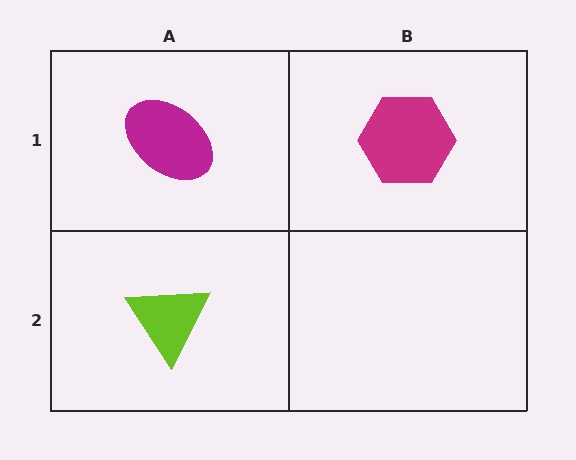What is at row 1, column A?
A magenta ellipse.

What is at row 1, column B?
A magenta hexagon.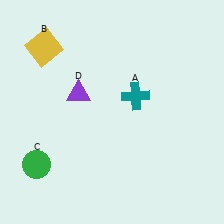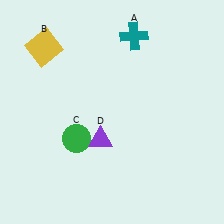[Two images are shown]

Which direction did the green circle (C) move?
The green circle (C) moved right.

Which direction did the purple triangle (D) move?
The purple triangle (D) moved down.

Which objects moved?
The objects that moved are: the teal cross (A), the green circle (C), the purple triangle (D).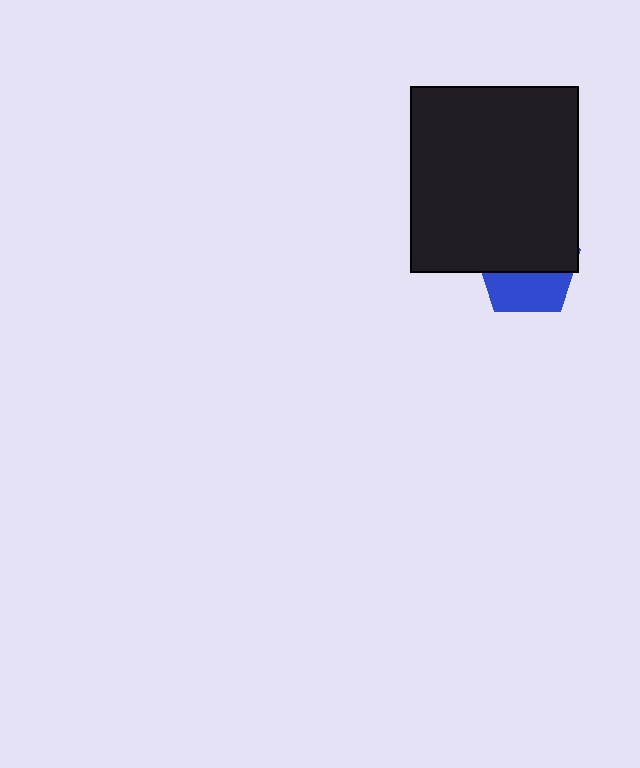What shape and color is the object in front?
The object in front is a black rectangle.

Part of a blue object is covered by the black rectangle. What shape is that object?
It is a pentagon.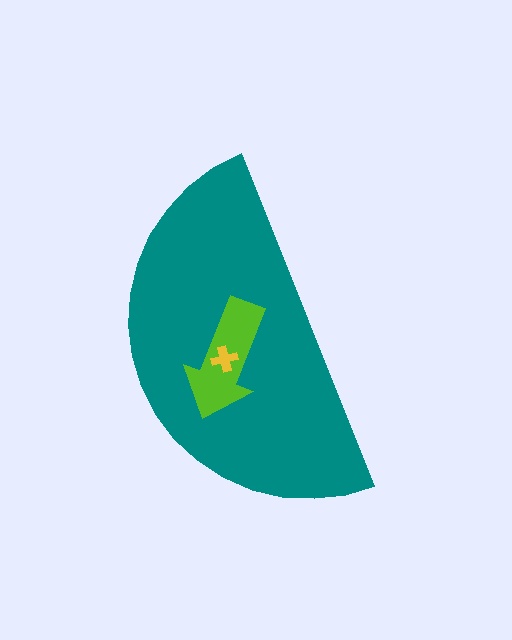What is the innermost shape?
The yellow cross.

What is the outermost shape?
The teal semicircle.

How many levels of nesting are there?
3.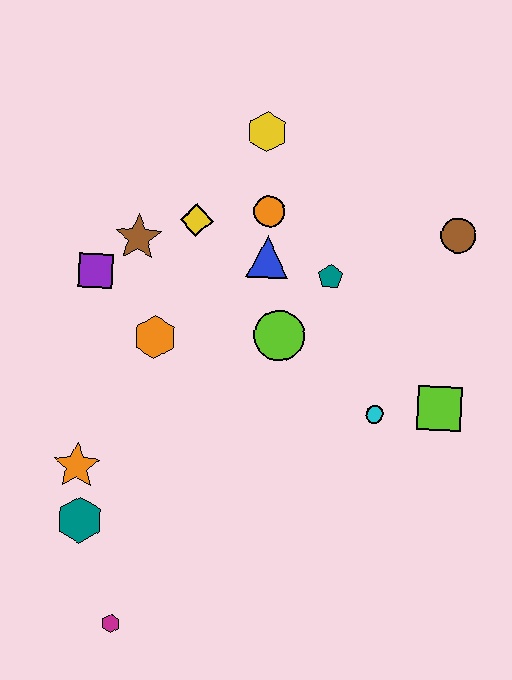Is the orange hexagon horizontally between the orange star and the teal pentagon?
Yes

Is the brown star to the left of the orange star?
No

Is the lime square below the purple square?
Yes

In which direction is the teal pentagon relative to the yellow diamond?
The teal pentagon is to the right of the yellow diamond.